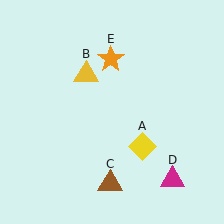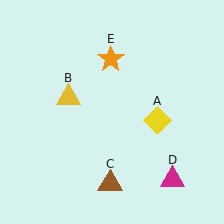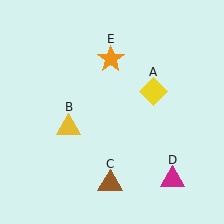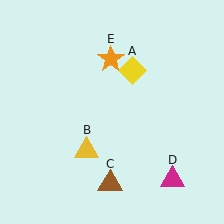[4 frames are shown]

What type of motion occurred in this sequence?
The yellow diamond (object A), yellow triangle (object B) rotated counterclockwise around the center of the scene.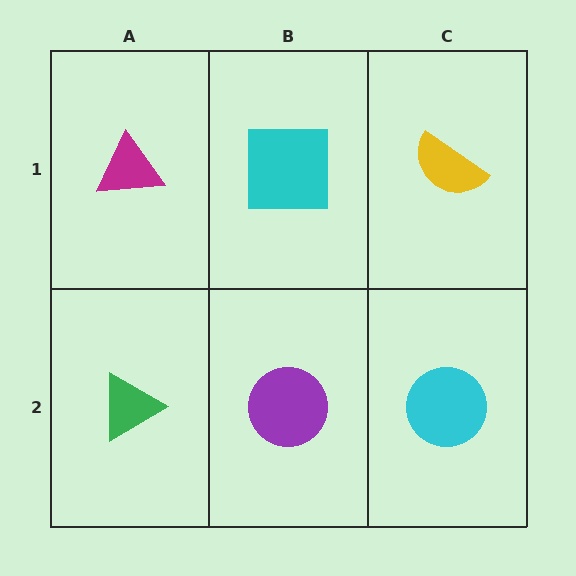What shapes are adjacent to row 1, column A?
A green triangle (row 2, column A), a cyan square (row 1, column B).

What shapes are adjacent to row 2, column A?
A magenta triangle (row 1, column A), a purple circle (row 2, column B).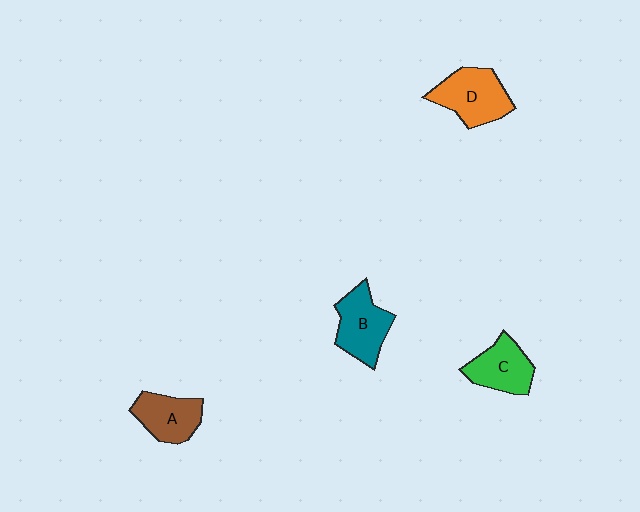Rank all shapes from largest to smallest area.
From largest to smallest: D (orange), B (teal), C (green), A (brown).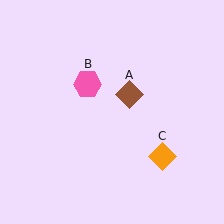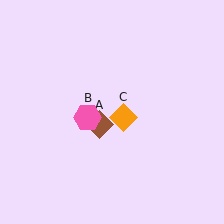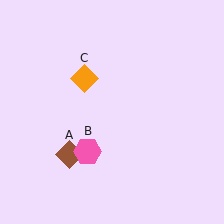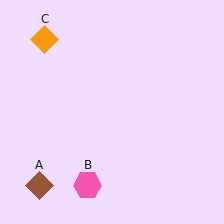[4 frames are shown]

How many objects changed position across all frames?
3 objects changed position: brown diamond (object A), pink hexagon (object B), orange diamond (object C).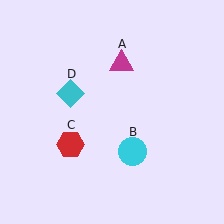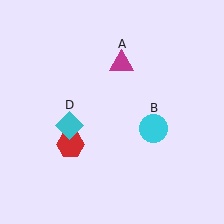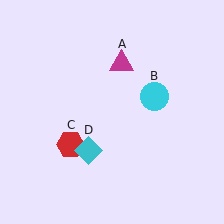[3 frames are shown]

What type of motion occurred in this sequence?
The cyan circle (object B), cyan diamond (object D) rotated counterclockwise around the center of the scene.